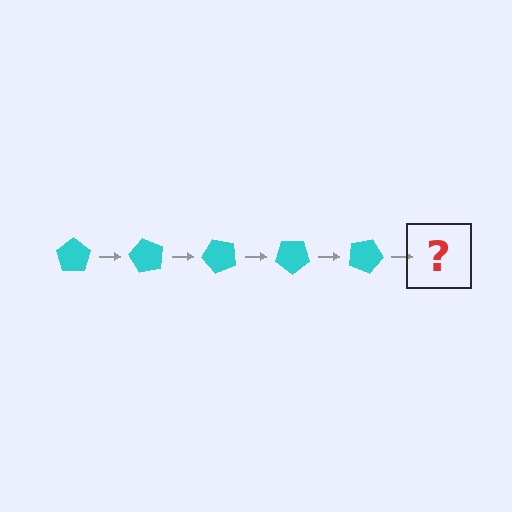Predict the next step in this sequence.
The next step is a cyan pentagon rotated 300 degrees.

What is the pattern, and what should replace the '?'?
The pattern is that the pentagon rotates 60 degrees each step. The '?' should be a cyan pentagon rotated 300 degrees.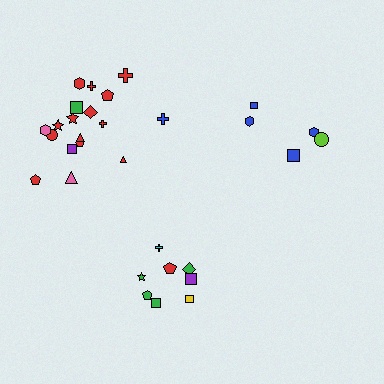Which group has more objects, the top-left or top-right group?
The top-left group.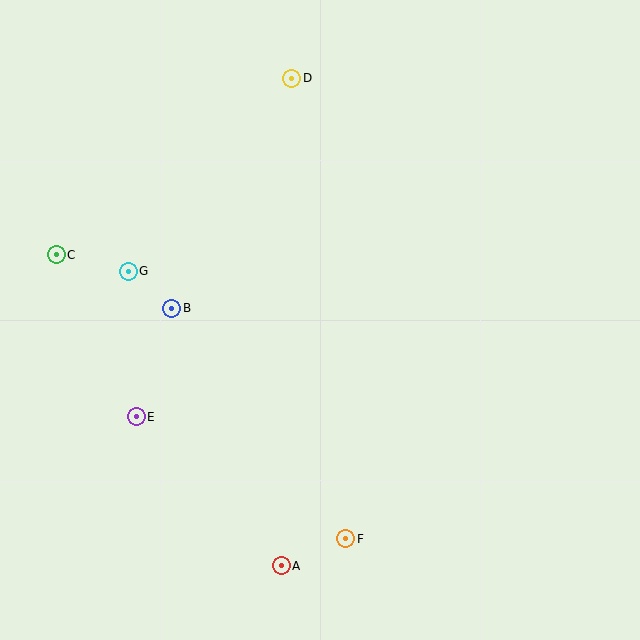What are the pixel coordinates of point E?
Point E is at (136, 417).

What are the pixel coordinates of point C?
Point C is at (56, 255).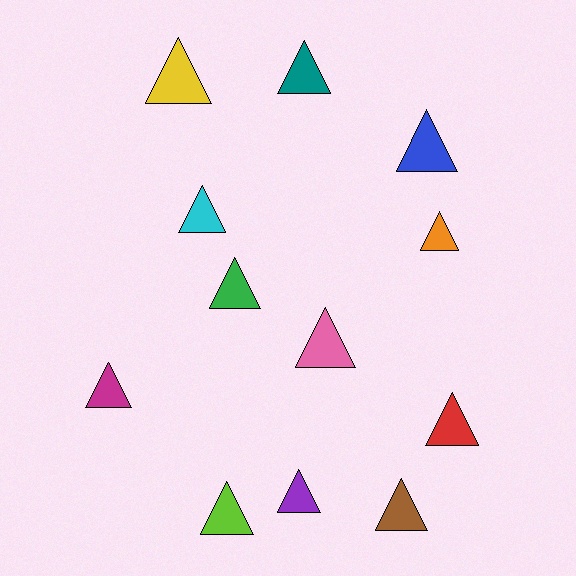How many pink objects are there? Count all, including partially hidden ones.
There is 1 pink object.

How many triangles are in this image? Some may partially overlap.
There are 12 triangles.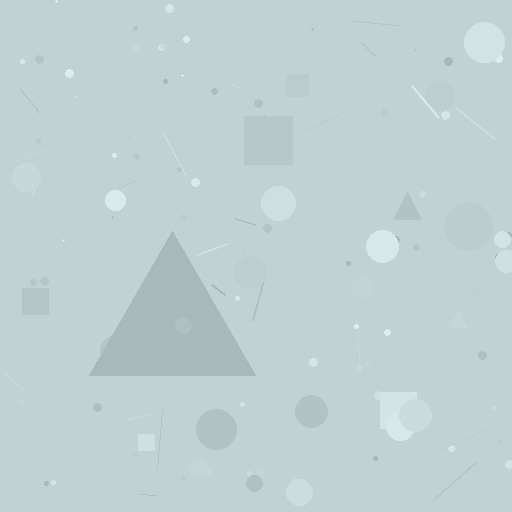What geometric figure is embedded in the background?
A triangle is embedded in the background.